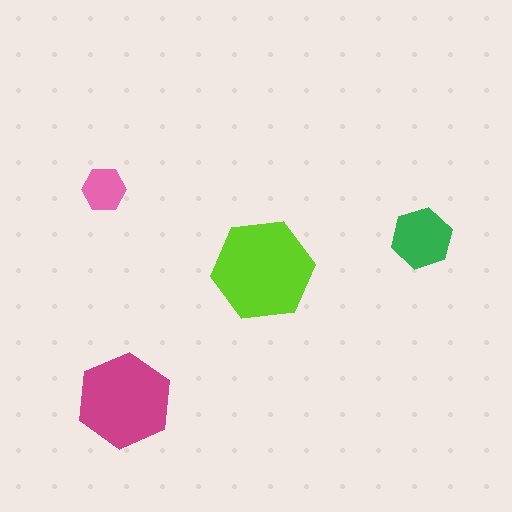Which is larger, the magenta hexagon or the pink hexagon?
The magenta one.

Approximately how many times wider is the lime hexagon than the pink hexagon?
About 2.5 times wider.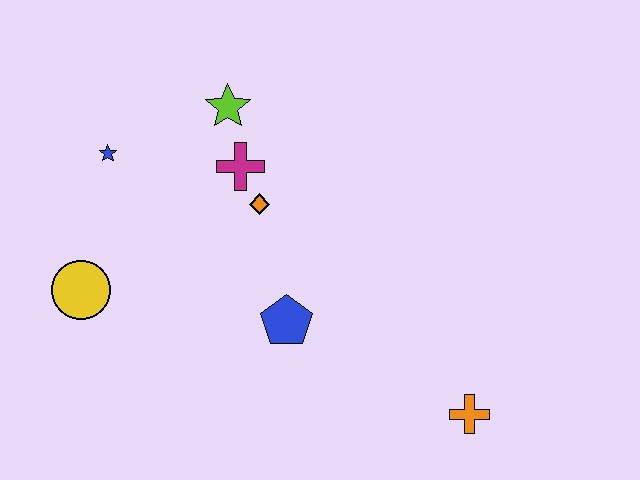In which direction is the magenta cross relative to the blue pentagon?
The magenta cross is above the blue pentagon.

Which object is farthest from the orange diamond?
The orange cross is farthest from the orange diamond.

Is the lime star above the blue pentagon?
Yes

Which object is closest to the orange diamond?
The magenta cross is closest to the orange diamond.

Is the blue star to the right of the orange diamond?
No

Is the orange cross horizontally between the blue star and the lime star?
No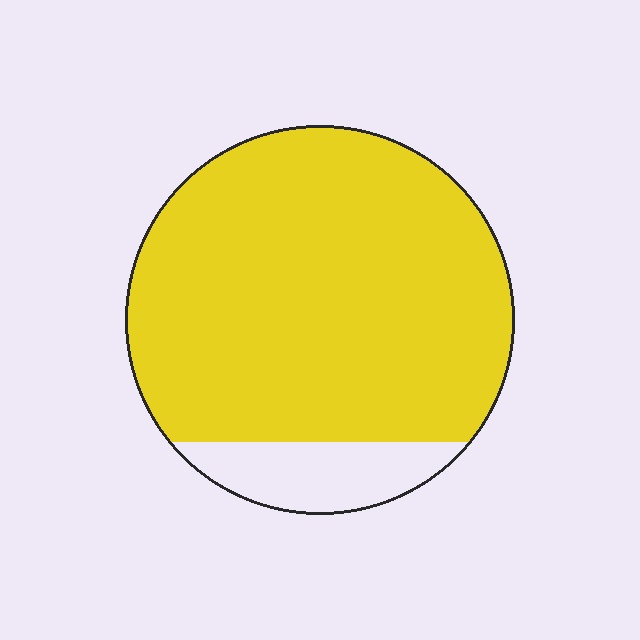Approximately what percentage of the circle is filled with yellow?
Approximately 85%.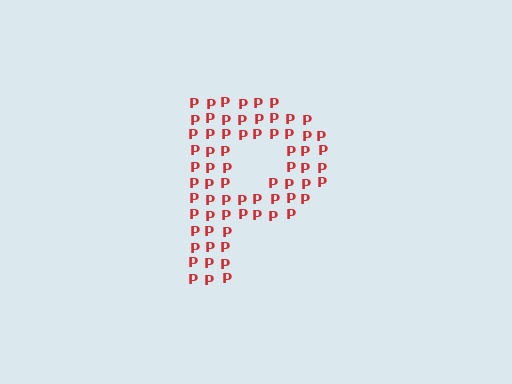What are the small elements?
The small elements are letter P's.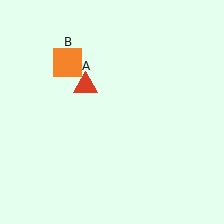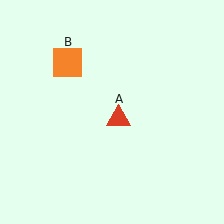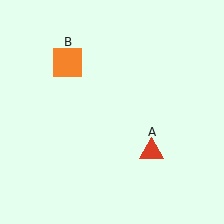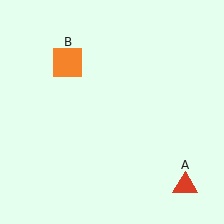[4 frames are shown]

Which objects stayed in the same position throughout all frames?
Orange square (object B) remained stationary.